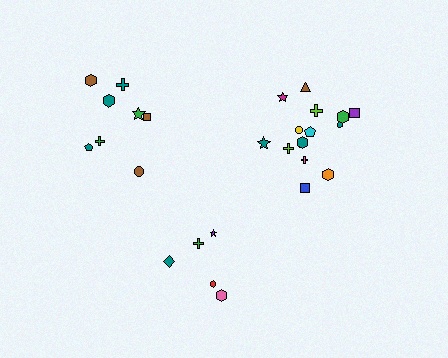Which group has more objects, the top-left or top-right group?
The top-right group.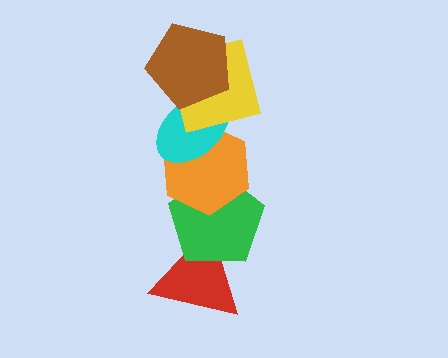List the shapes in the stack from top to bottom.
From top to bottom: the brown pentagon, the yellow square, the cyan ellipse, the orange hexagon, the green pentagon, the red triangle.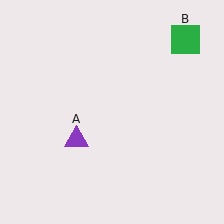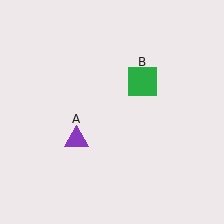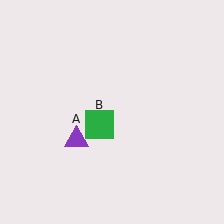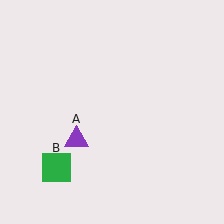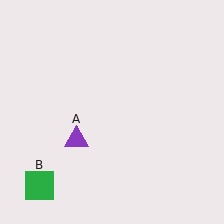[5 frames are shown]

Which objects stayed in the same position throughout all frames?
Purple triangle (object A) remained stationary.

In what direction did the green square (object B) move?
The green square (object B) moved down and to the left.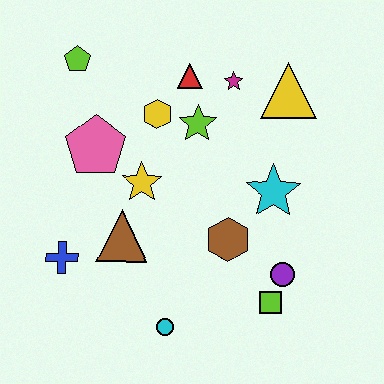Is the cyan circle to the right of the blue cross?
Yes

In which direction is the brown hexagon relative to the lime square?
The brown hexagon is above the lime square.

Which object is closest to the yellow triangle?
The magenta star is closest to the yellow triangle.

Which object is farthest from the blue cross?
The yellow triangle is farthest from the blue cross.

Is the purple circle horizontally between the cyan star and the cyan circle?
No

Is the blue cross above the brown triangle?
No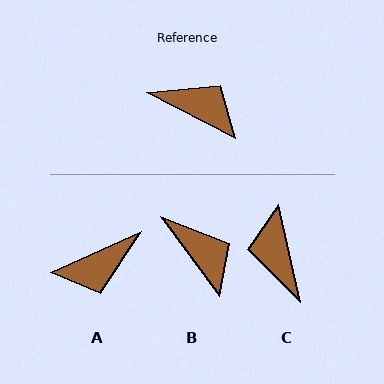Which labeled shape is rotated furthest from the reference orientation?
C, about 130 degrees away.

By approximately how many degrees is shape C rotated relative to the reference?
Approximately 130 degrees counter-clockwise.